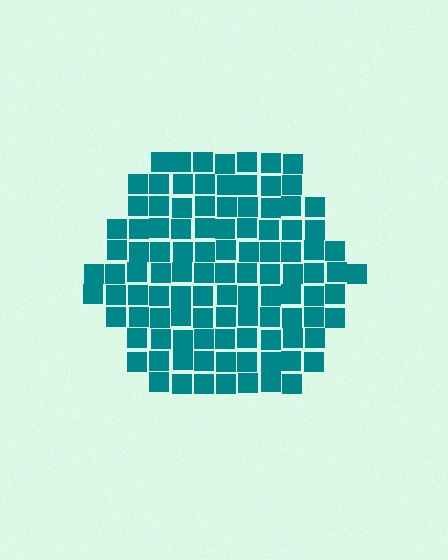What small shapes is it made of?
It is made of small squares.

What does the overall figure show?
The overall figure shows a hexagon.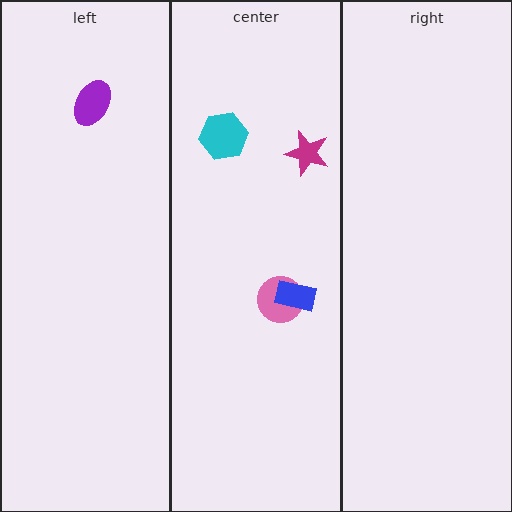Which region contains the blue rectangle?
The center region.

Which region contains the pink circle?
The center region.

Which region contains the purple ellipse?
The left region.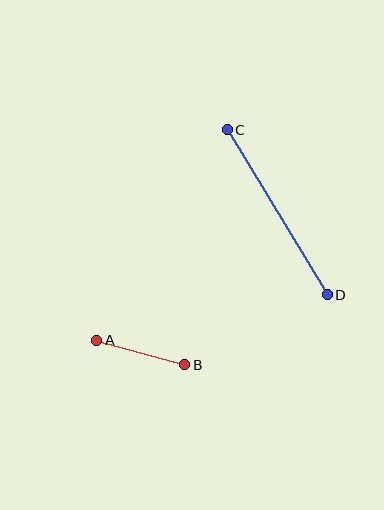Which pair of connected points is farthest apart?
Points C and D are farthest apart.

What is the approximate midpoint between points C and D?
The midpoint is at approximately (277, 212) pixels.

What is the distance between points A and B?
The distance is approximately 91 pixels.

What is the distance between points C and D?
The distance is approximately 193 pixels.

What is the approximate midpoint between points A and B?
The midpoint is at approximately (141, 352) pixels.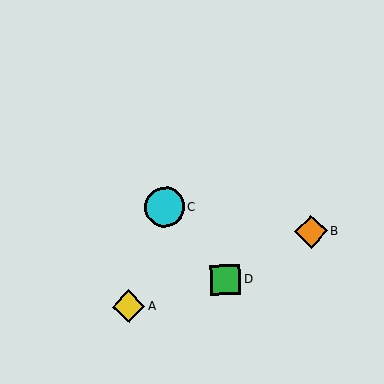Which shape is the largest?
The cyan circle (labeled C) is the largest.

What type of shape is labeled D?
Shape D is a green square.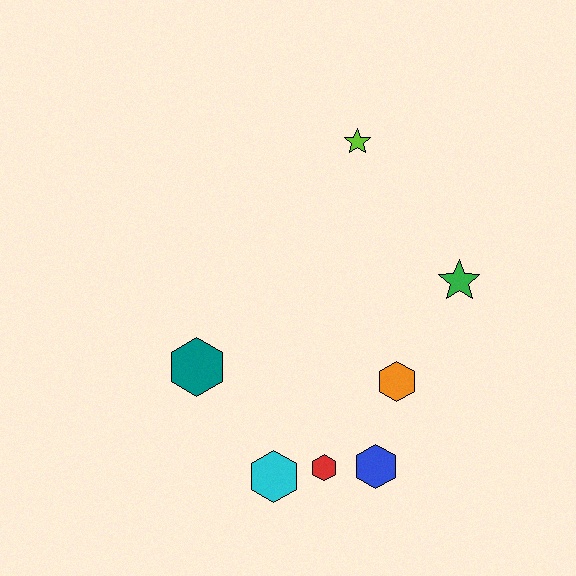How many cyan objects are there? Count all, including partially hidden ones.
There is 1 cyan object.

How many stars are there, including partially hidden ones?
There are 2 stars.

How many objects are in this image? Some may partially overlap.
There are 7 objects.